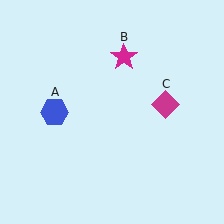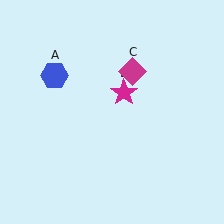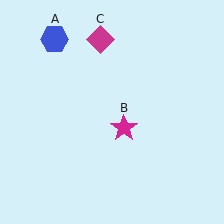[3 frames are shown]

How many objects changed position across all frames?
3 objects changed position: blue hexagon (object A), magenta star (object B), magenta diamond (object C).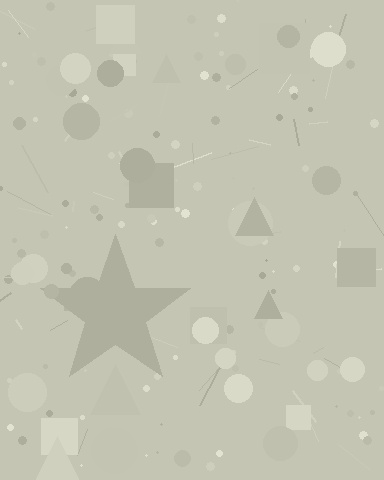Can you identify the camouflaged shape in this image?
The camouflaged shape is a star.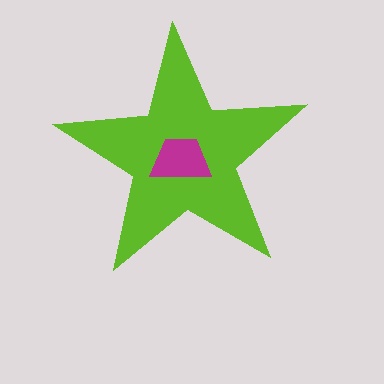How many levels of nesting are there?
2.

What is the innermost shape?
The magenta trapezoid.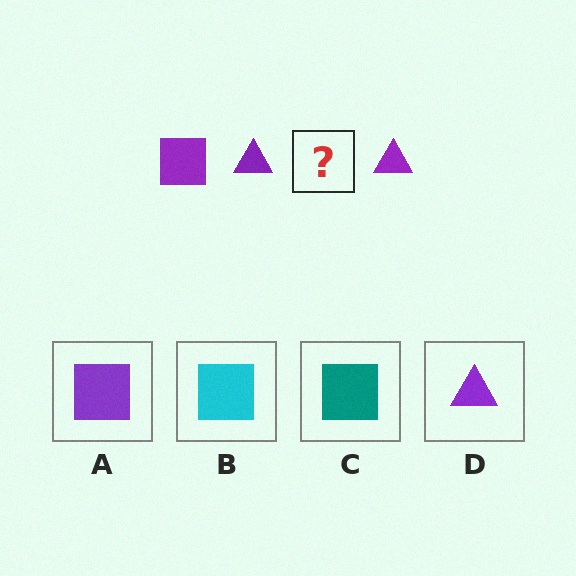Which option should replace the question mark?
Option A.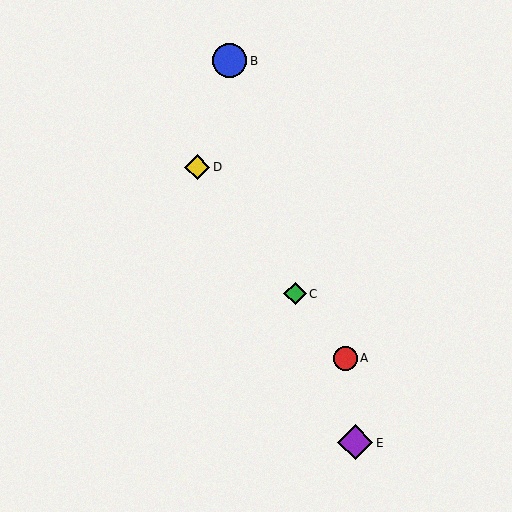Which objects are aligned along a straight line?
Objects A, C, D are aligned along a straight line.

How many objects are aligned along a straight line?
3 objects (A, C, D) are aligned along a straight line.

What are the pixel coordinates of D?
Object D is at (198, 167).